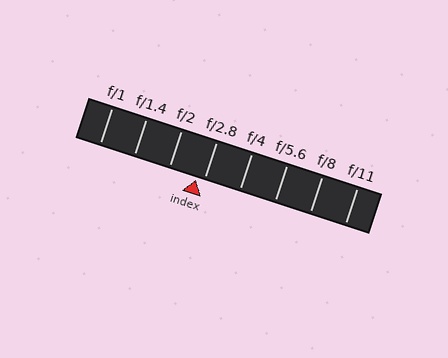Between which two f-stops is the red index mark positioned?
The index mark is between f/2 and f/2.8.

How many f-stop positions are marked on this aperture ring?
There are 8 f-stop positions marked.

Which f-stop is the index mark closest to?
The index mark is closest to f/2.8.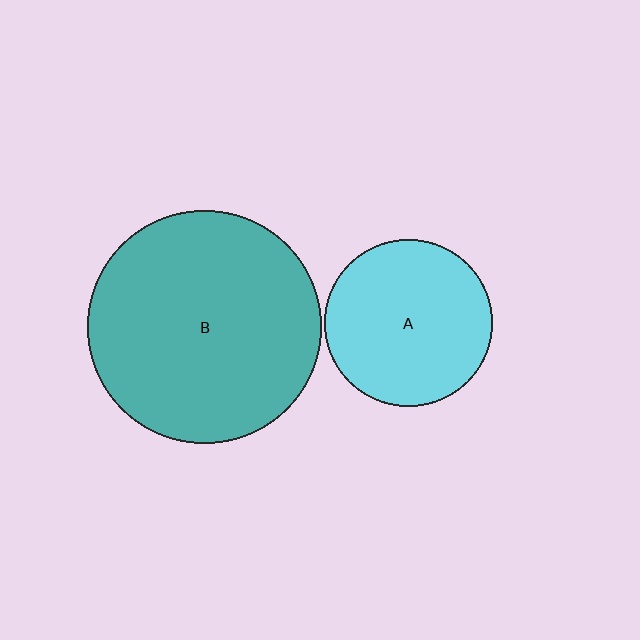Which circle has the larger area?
Circle B (teal).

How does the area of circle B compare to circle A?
Approximately 1.9 times.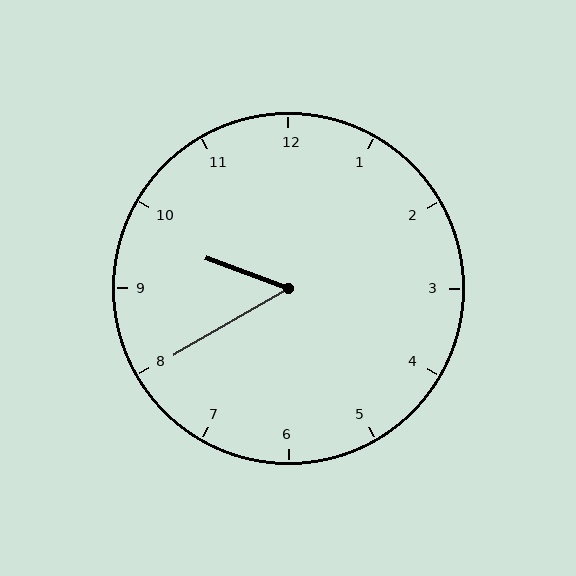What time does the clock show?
9:40.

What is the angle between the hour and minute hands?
Approximately 50 degrees.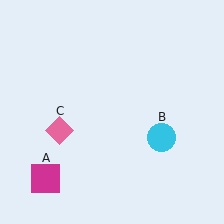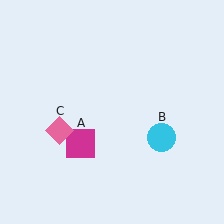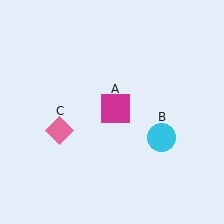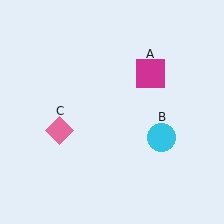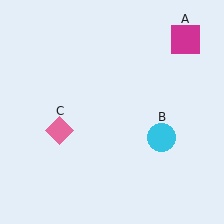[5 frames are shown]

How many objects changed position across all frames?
1 object changed position: magenta square (object A).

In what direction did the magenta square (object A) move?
The magenta square (object A) moved up and to the right.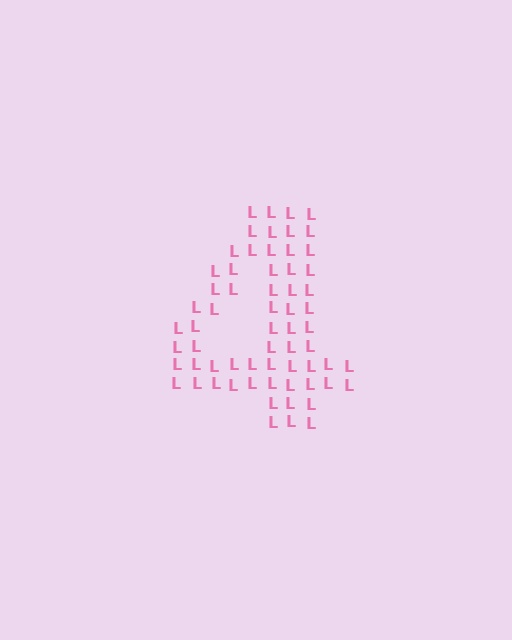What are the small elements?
The small elements are letter L's.